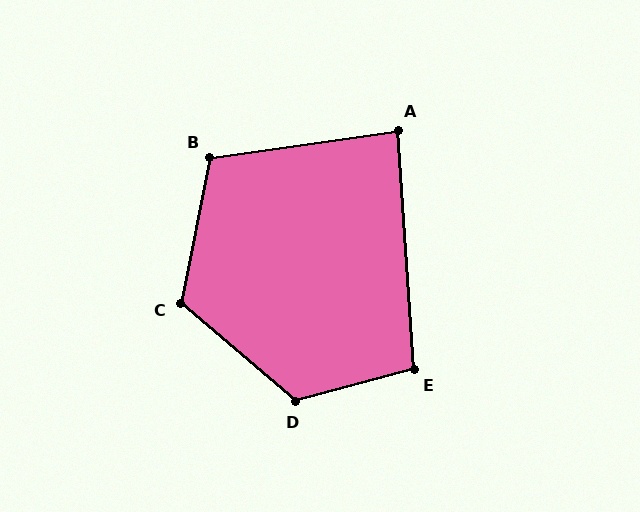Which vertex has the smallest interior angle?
A, at approximately 86 degrees.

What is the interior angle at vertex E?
Approximately 101 degrees (obtuse).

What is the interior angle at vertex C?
Approximately 119 degrees (obtuse).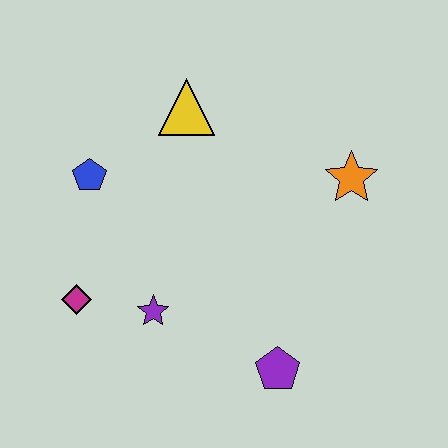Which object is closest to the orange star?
The yellow triangle is closest to the orange star.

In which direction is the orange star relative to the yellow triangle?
The orange star is to the right of the yellow triangle.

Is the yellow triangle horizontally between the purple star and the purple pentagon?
Yes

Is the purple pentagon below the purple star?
Yes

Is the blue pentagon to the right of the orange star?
No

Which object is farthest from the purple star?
The orange star is farthest from the purple star.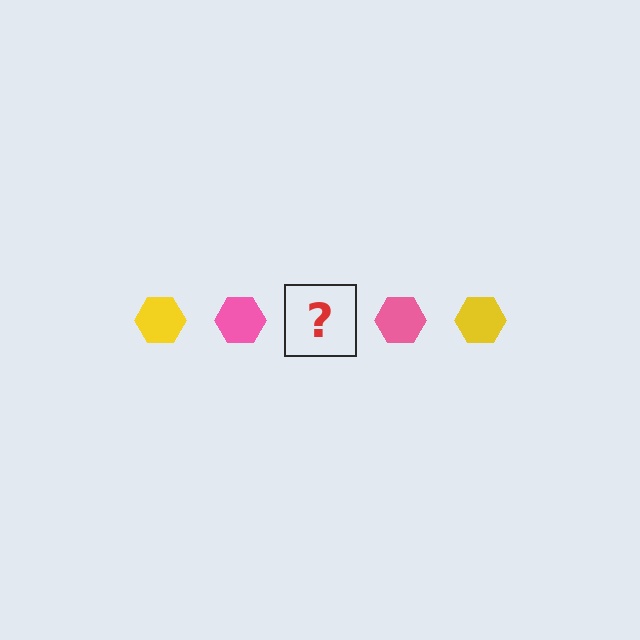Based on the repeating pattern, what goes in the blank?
The blank should be a yellow hexagon.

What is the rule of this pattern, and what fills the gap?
The rule is that the pattern cycles through yellow, pink hexagons. The gap should be filled with a yellow hexagon.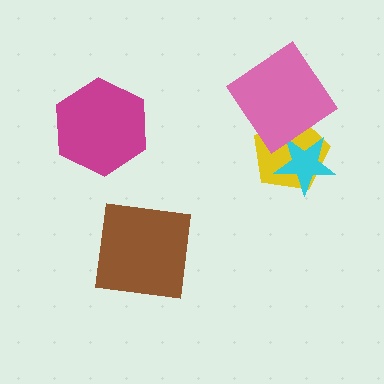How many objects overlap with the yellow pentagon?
2 objects overlap with the yellow pentagon.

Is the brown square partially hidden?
No, no other shape covers it.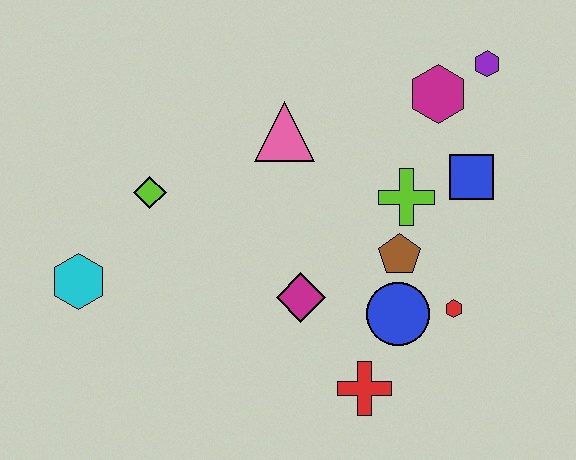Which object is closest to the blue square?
The lime cross is closest to the blue square.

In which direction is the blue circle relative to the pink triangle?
The blue circle is below the pink triangle.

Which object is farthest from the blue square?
The cyan hexagon is farthest from the blue square.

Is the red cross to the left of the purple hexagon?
Yes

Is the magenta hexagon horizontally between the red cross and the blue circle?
No